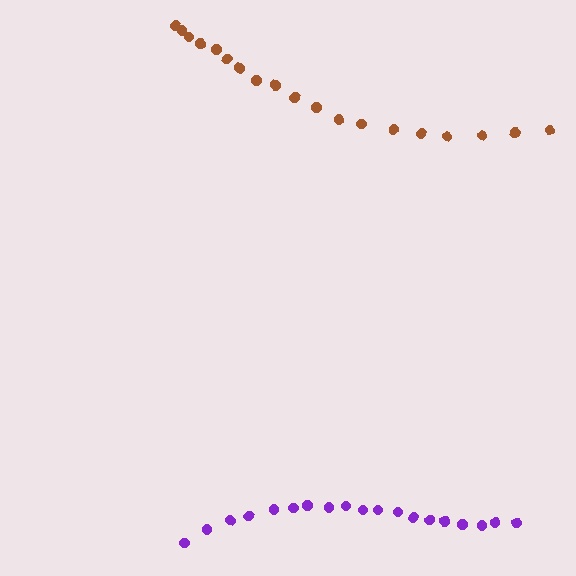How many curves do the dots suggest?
There are 2 distinct paths.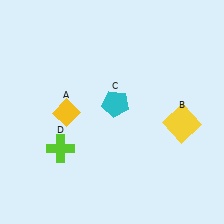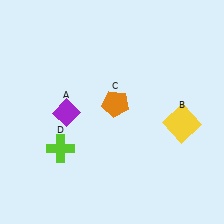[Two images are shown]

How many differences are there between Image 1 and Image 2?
There are 2 differences between the two images.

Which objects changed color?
A changed from yellow to purple. C changed from cyan to orange.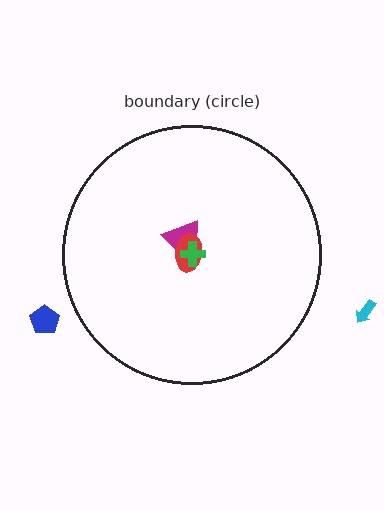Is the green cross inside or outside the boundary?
Inside.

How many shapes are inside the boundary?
3 inside, 2 outside.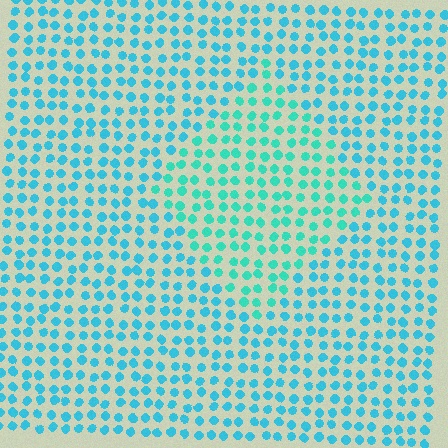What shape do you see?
I see a diamond.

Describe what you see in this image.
The image is filled with small cyan elements in a uniform arrangement. A diamond-shaped region is visible where the elements are tinted to a slightly different hue, forming a subtle color boundary.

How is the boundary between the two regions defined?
The boundary is defined purely by a slight shift in hue (about 23 degrees). Spacing, size, and orientation are identical on both sides.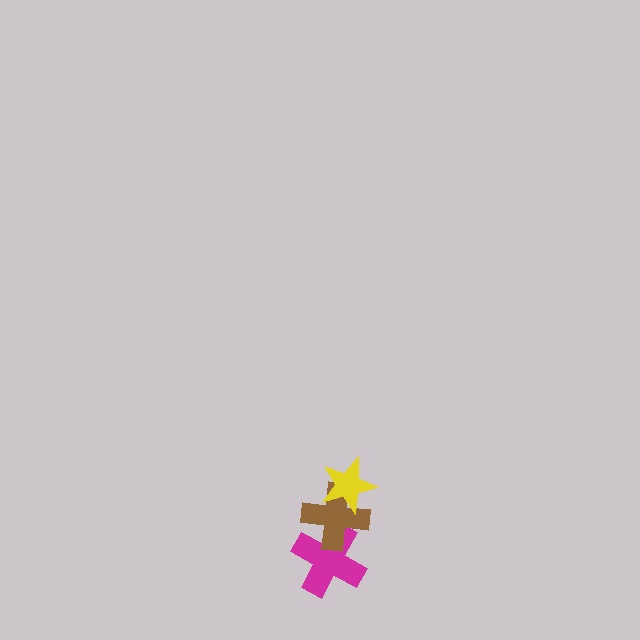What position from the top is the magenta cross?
The magenta cross is 3rd from the top.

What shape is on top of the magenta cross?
The brown cross is on top of the magenta cross.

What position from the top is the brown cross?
The brown cross is 2nd from the top.